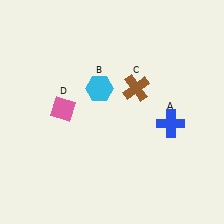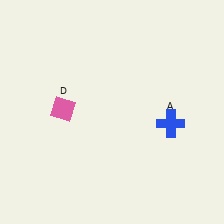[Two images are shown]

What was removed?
The brown cross (C), the cyan hexagon (B) were removed in Image 2.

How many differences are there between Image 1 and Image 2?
There are 2 differences between the two images.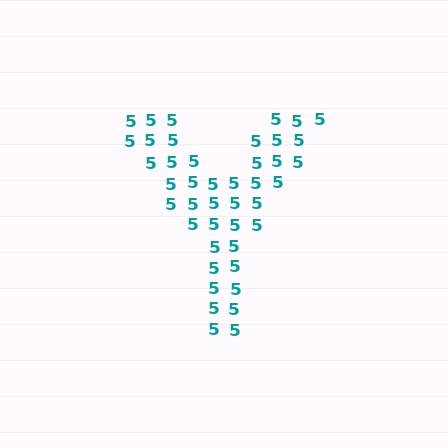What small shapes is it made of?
It is made of small digit 5's.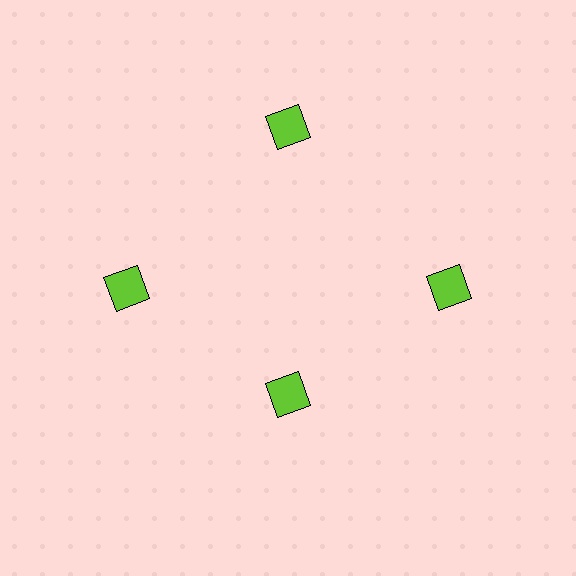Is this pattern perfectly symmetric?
No. The 4 lime squares are arranged in a ring, but one element near the 6 o'clock position is pulled inward toward the center, breaking the 4-fold rotational symmetry.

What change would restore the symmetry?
The symmetry would be restored by moving it outward, back onto the ring so that all 4 squares sit at equal angles and equal distance from the center.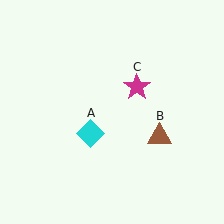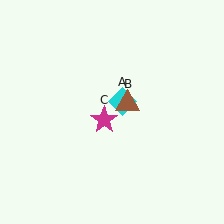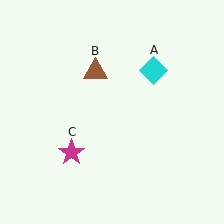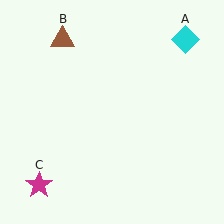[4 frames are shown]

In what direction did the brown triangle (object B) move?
The brown triangle (object B) moved up and to the left.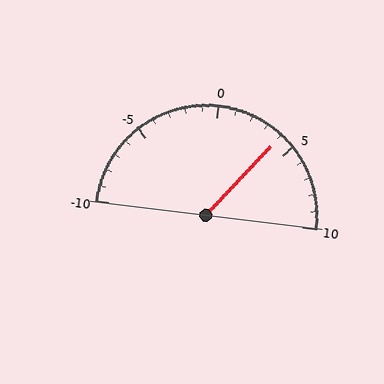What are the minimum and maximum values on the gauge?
The gauge ranges from -10 to 10.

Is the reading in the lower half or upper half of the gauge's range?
The reading is in the upper half of the range (-10 to 10).